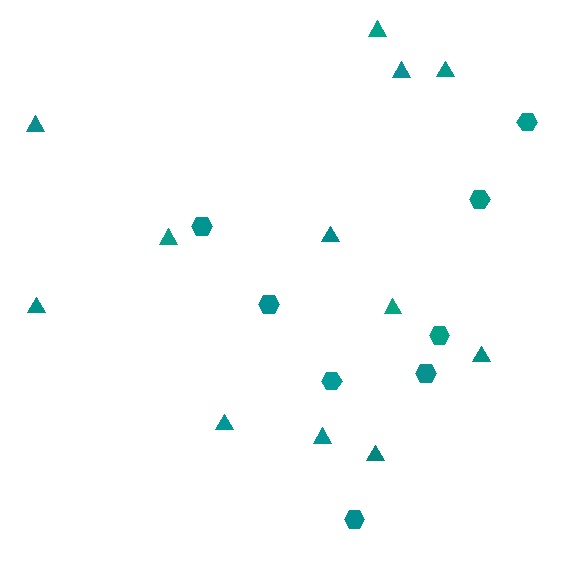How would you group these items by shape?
There are 2 groups: one group of triangles (12) and one group of hexagons (8).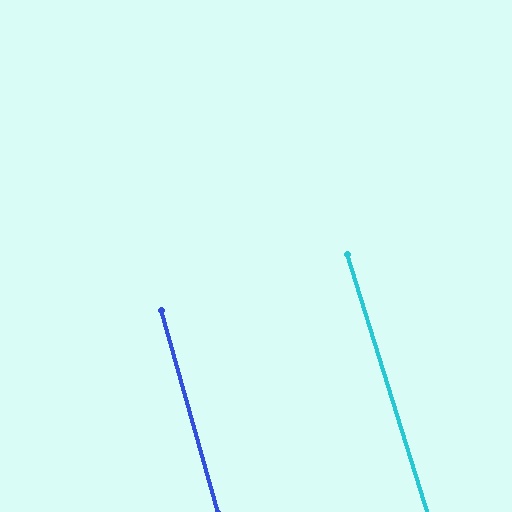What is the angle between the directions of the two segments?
Approximately 2 degrees.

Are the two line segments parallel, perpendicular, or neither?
Parallel — their directions differ by only 1.8°.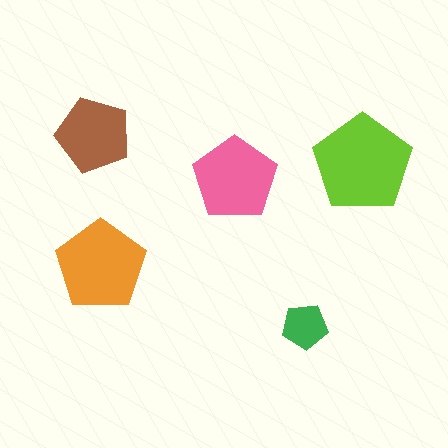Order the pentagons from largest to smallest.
the lime one, the orange one, the pink one, the brown one, the green one.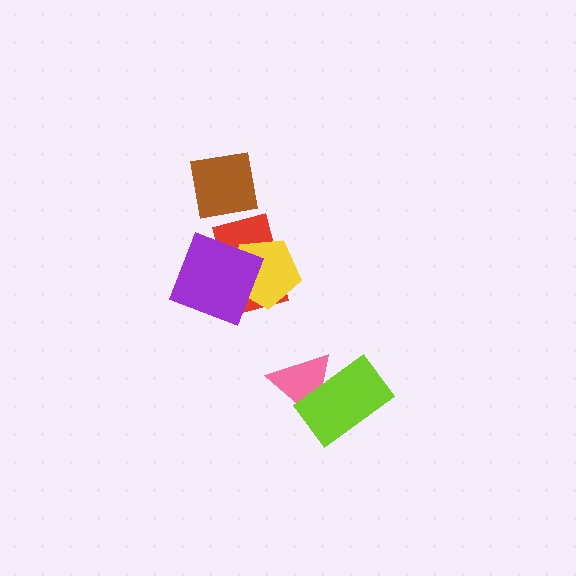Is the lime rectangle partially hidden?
No, no other shape covers it.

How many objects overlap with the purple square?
2 objects overlap with the purple square.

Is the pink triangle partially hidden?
Yes, it is partially covered by another shape.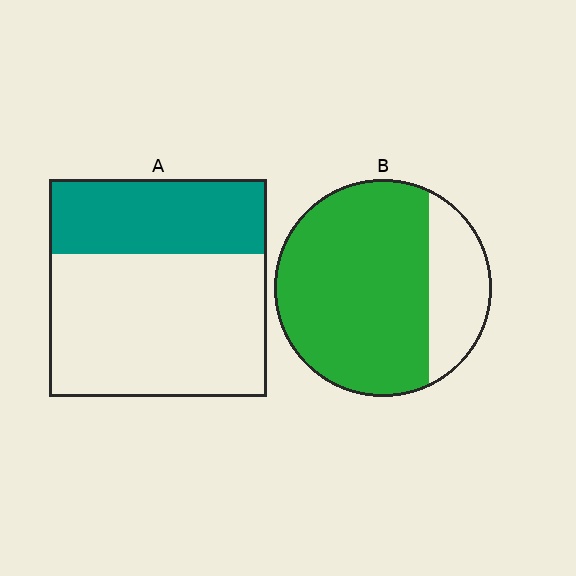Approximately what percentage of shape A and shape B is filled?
A is approximately 35% and B is approximately 75%.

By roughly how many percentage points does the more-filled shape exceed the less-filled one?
By roughly 40 percentage points (B over A).